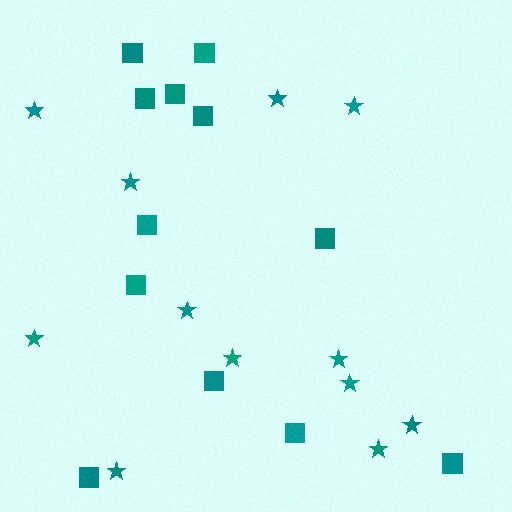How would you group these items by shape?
There are 2 groups: one group of stars (12) and one group of squares (12).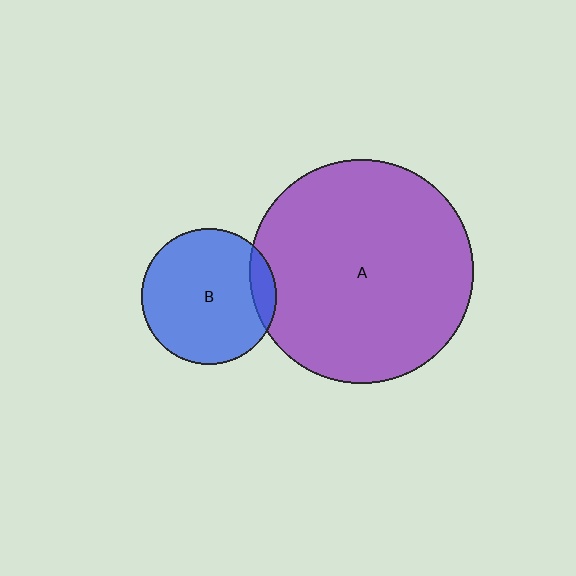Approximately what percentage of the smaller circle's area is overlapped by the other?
Approximately 10%.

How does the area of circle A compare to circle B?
Approximately 2.7 times.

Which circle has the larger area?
Circle A (purple).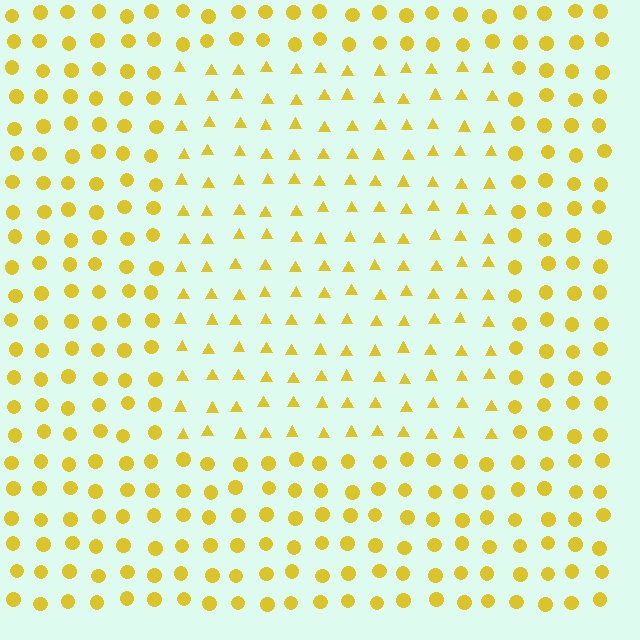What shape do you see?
I see a rectangle.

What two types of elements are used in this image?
The image uses triangles inside the rectangle region and circles outside it.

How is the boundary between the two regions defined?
The boundary is defined by a change in element shape: triangles inside vs. circles outside. All elements share the same color and spacing.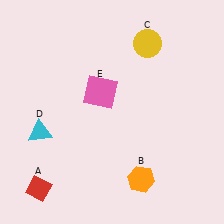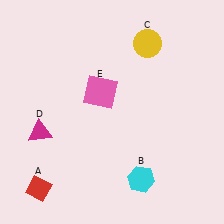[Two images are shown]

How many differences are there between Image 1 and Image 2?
There are 2 differences between the two images.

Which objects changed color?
B changed from orange to cyan. D changed from cyan to magenta.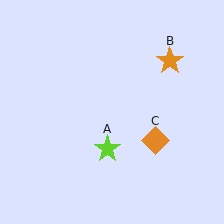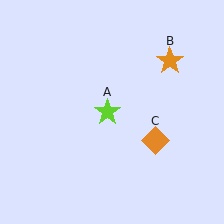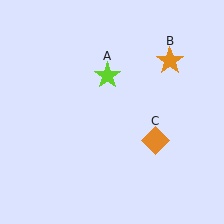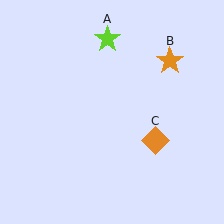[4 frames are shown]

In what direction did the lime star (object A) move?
The lime star (object A) moved up.